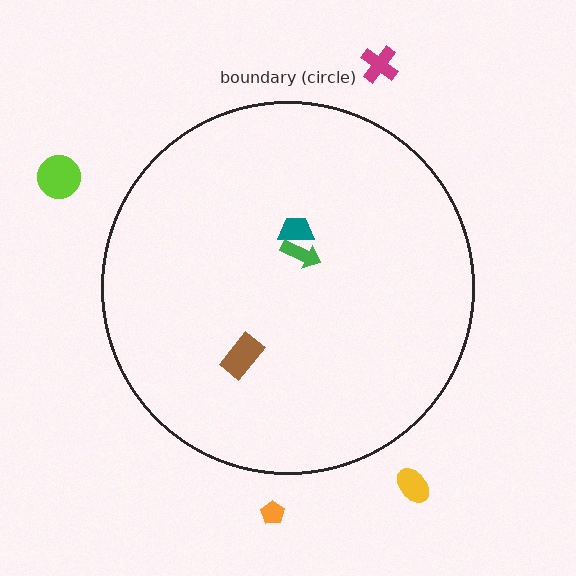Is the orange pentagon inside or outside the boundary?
Outside.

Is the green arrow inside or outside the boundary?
Inside.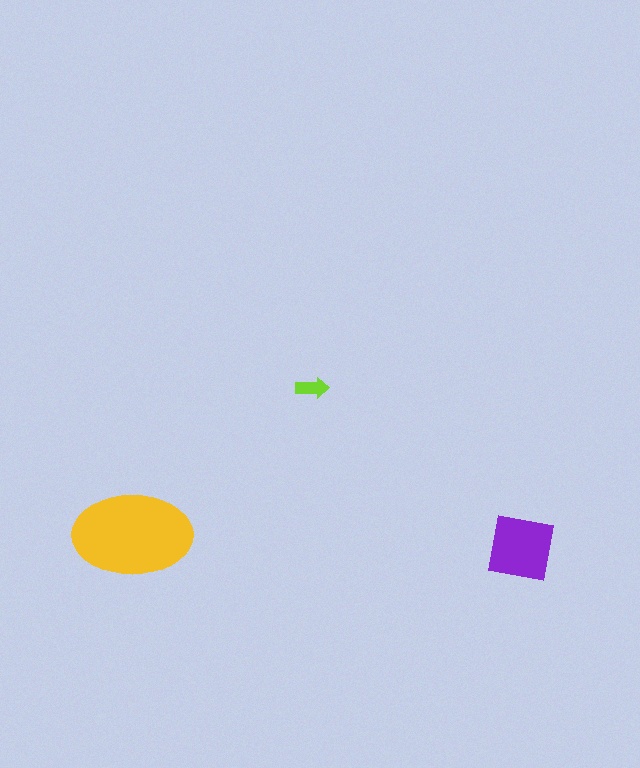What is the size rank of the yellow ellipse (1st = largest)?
1st.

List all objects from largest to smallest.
The yellow ellipse, the purple square, the lime arrow.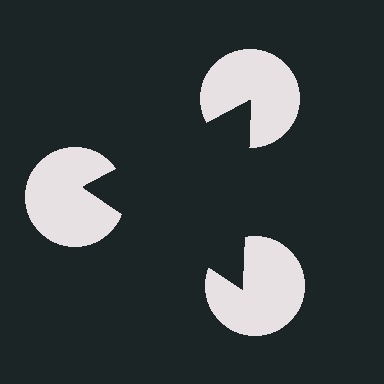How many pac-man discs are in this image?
There are 3 — one at each vertex of the illusory triangle.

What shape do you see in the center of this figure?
An illusory triangle — its edges are inferred from the aligned wedge cuts in the pac-man discs, not physically drawn.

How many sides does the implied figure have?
3 sides.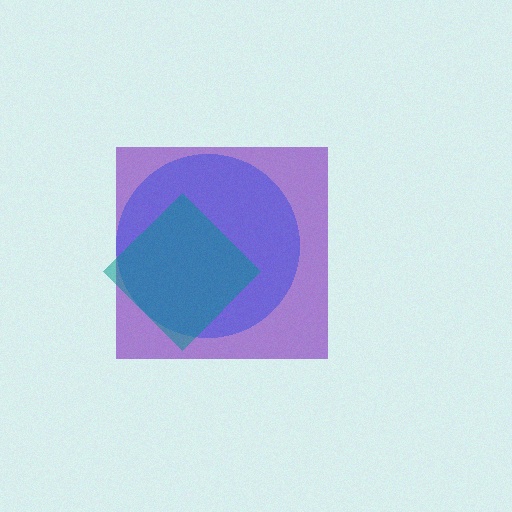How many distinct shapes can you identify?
There are 3 distinct shapes: a purple square, a blue circle, a teal diamond.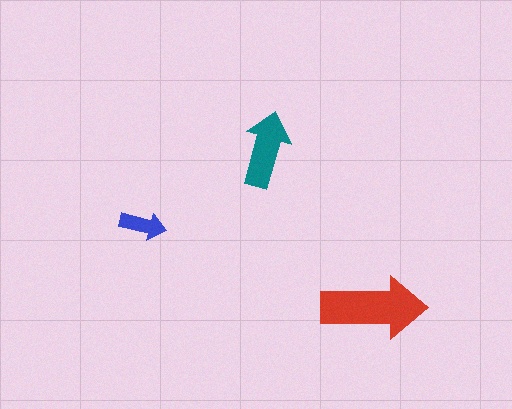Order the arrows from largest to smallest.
the red one, the teal one, the blue one.